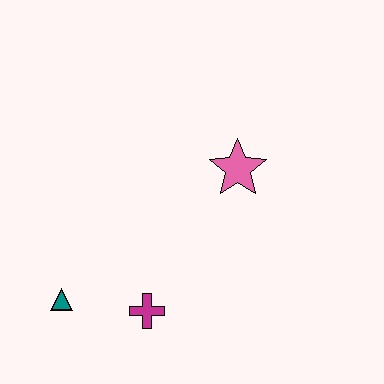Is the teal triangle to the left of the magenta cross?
Yes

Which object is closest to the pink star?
The magenta cross is closest to the pink star.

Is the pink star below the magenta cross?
No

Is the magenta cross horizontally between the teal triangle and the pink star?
Yes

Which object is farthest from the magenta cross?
The pink star is farthest from the magenta cross.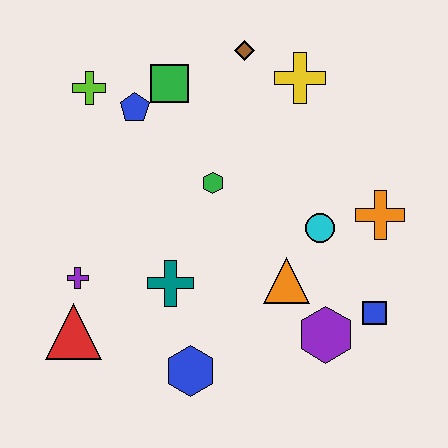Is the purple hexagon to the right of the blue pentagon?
Yes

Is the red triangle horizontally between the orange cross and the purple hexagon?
No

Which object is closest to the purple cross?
The red triangle is closest to the purple cross.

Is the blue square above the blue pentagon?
No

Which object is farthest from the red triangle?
The yellow cross is farthest from the red triangle.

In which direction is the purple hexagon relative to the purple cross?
The purple hexagon is to the right of the purple cross.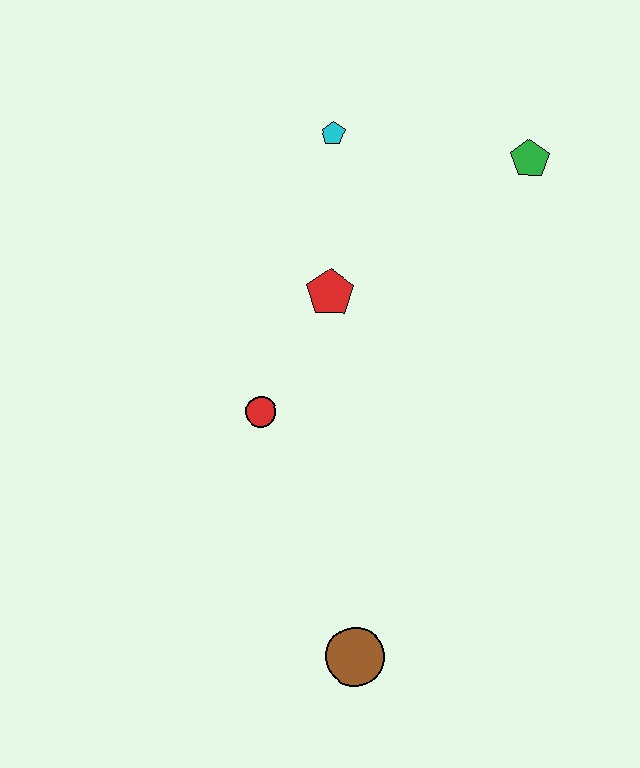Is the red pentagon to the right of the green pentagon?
No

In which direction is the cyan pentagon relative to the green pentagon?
The cyan pentagon is to the left of the green pentagon.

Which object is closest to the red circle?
The red pentagon is closest to the red circle.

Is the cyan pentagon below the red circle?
No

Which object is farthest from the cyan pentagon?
The brown circle is farthest from the cyan pentagon.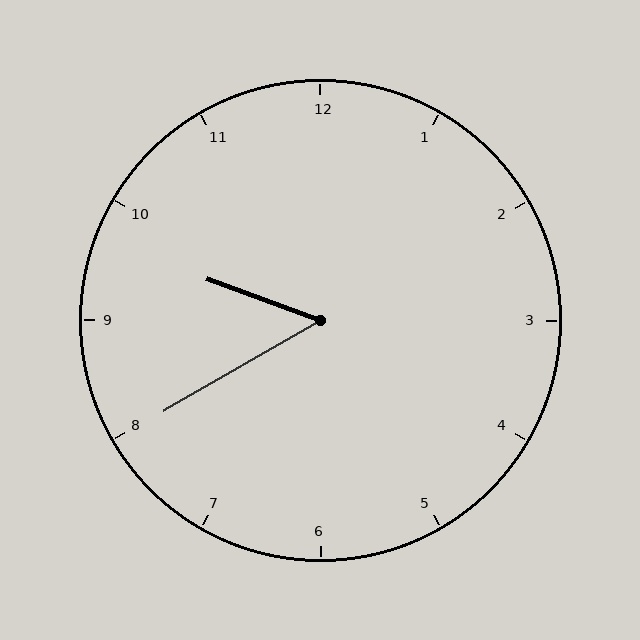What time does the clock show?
9:40.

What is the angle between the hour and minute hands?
Approximately 50 degrees.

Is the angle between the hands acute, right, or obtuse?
It is acute.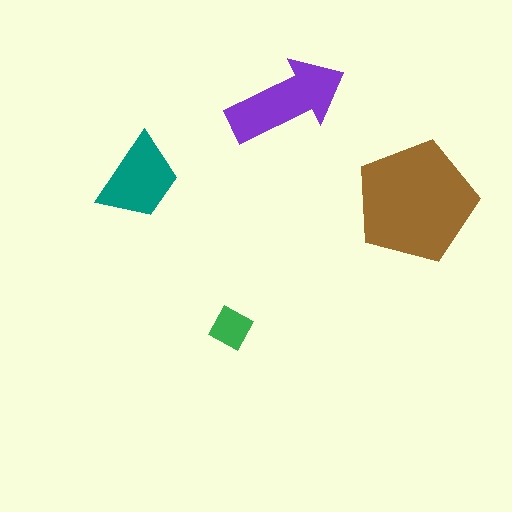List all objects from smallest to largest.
The green diamond, the teal trapezoid, the purple arrow, the brown pentagon.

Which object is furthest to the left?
The teal trapezoid is leftmost.